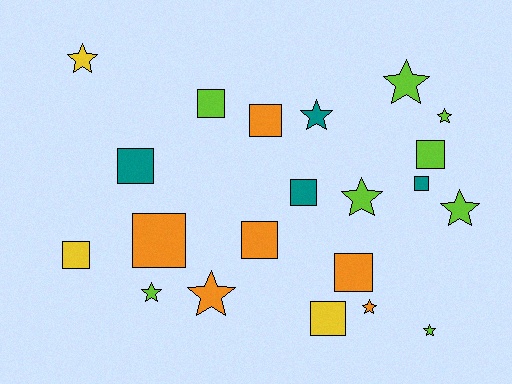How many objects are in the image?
There are 21 objects.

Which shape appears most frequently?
Square, with 11 objects.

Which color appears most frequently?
Lime, with 8 objects.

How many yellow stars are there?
There is 1 yellow star.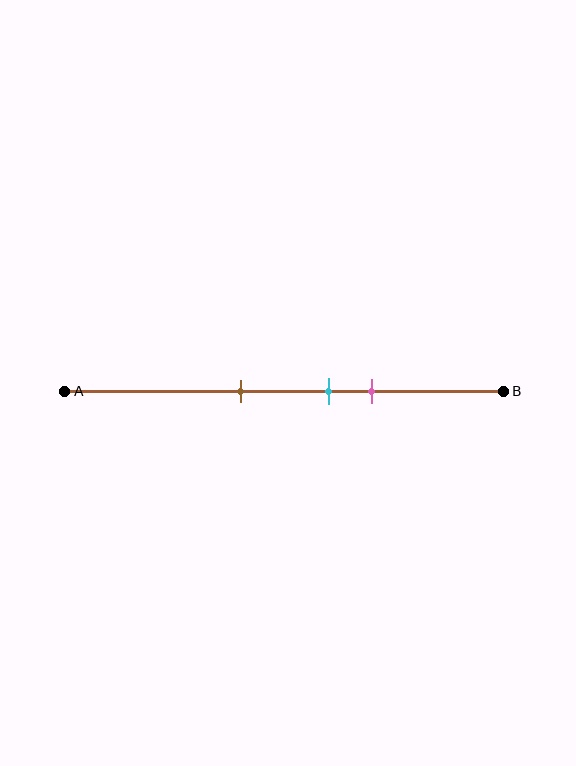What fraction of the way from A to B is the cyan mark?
The cyan mark is approximately 60% (0.6) of the way from A to B.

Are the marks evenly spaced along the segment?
Yes, the marks are approximately evenly spaced.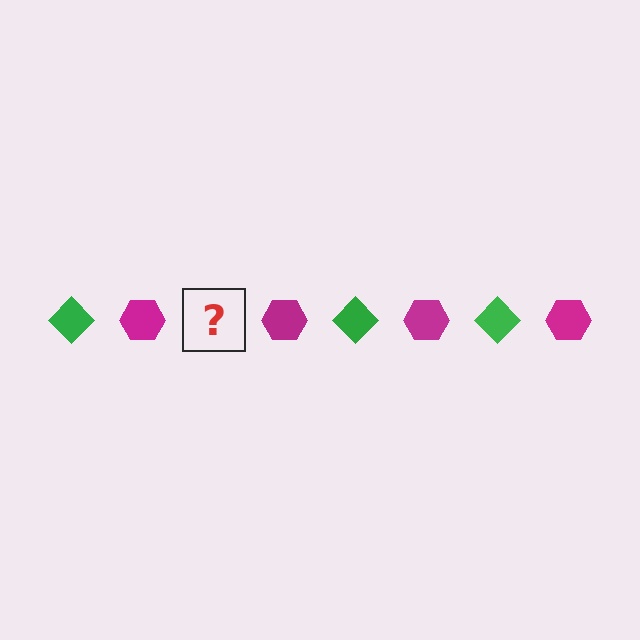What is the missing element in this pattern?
The missing element is a green diamond.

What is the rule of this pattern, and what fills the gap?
The rule is that the pattern alternates between green diamond and magenta hexagon. The gap should be filled with a green diamond.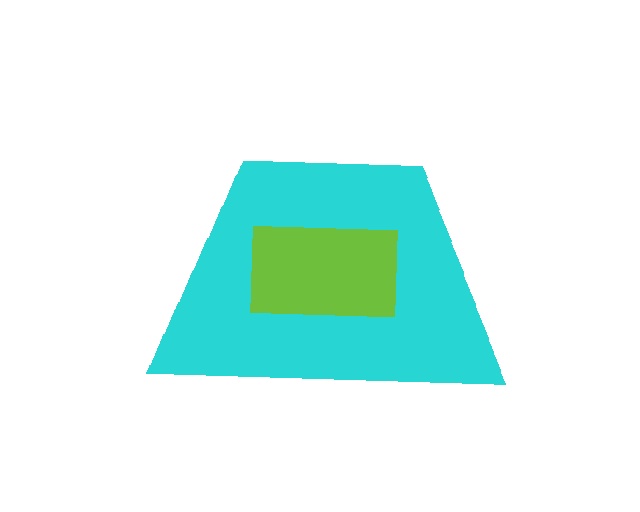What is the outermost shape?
The cyan trapezoid.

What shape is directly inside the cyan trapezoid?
The lime rectangle.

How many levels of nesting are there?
2.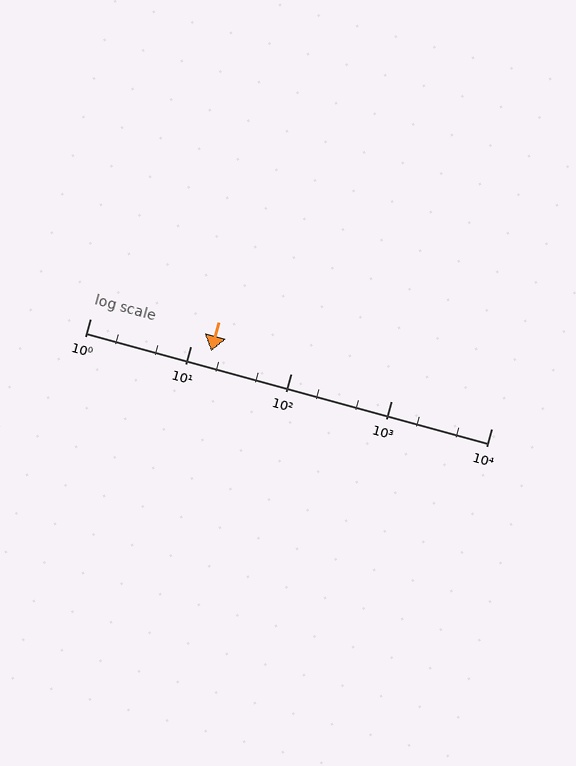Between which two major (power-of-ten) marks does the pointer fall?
The pointer is between 10 and 100.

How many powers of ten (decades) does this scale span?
The scale spans 4 decades, from 1 to 10000.